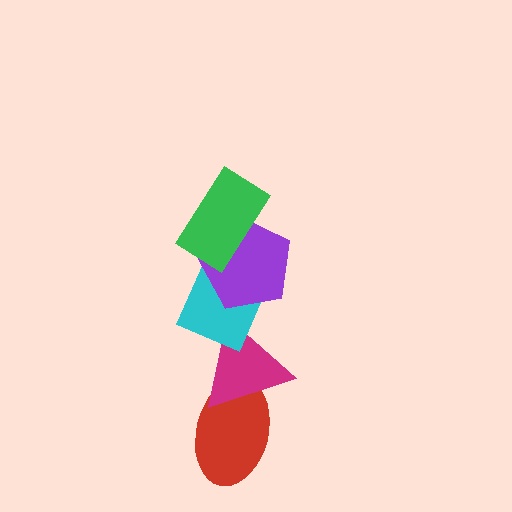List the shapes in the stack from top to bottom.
From top to bottom: the green rectangle, the purple pentagon, the cyan diamond, the magenta triangle, the red ellipse.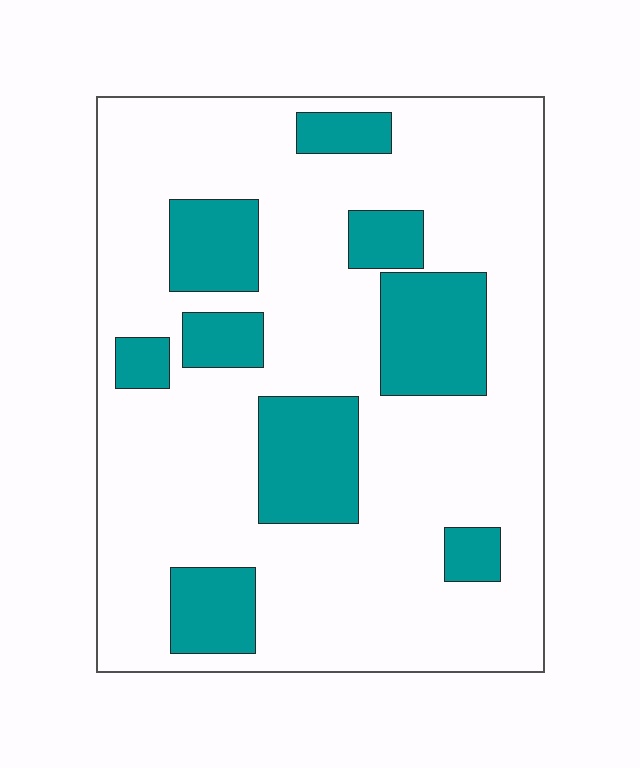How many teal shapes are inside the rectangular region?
9.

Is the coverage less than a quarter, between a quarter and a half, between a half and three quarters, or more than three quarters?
Less than a quarter.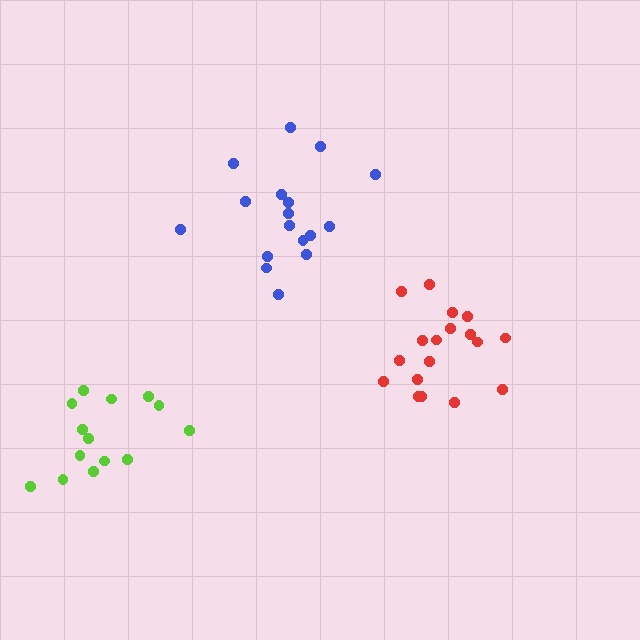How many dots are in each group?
Group 1: 17 dots, Group 2: 18 dots, Group 3: 14 dots (49 total).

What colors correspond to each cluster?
The clusters are colored: blue, red, lime.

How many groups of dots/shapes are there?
There are 3 groups.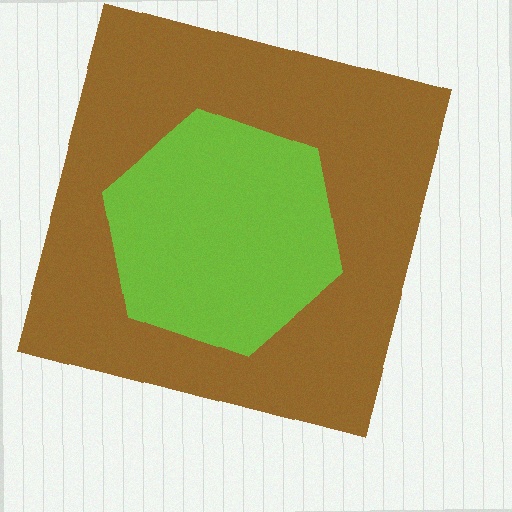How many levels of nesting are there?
2.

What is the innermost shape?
The lime hexagon.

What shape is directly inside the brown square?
The lime hexagon.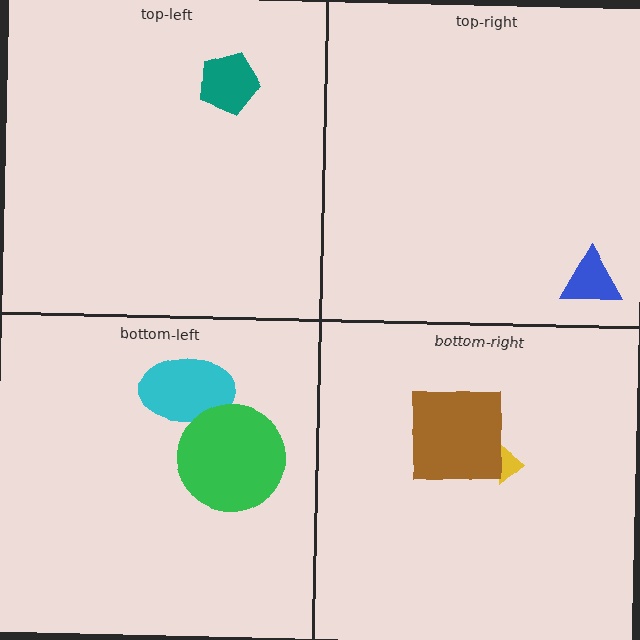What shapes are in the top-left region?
The teal pentagon.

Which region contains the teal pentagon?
The top-left region.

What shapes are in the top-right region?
The blue triangle.